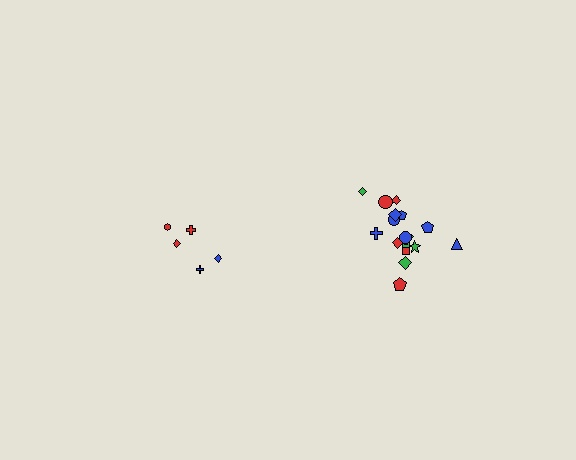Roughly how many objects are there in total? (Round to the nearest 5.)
Roughly 25 objects in total.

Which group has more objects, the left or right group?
The right group.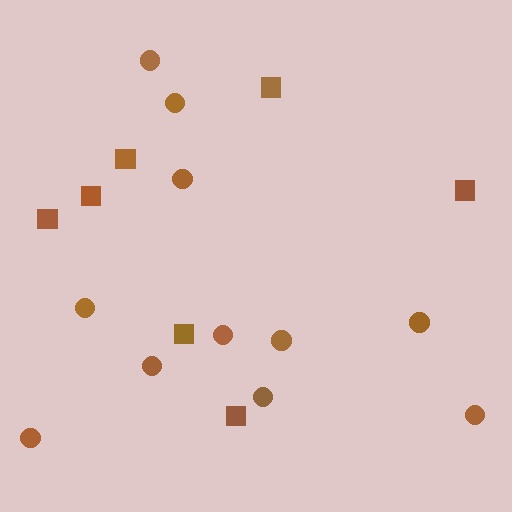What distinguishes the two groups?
There are 2 groups: one group of circles (11) and one group of squares (7).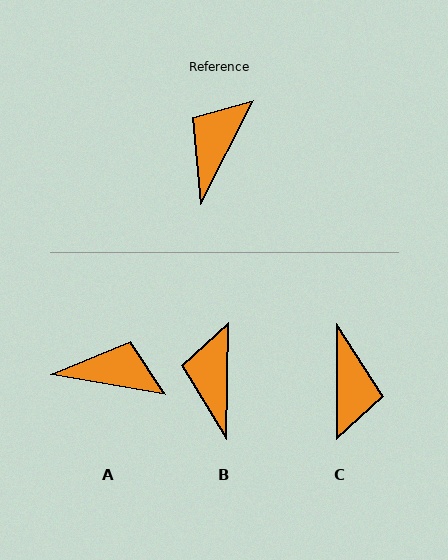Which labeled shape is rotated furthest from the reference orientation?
C, about 153 degrees away.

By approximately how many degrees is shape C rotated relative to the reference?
Approximately 153 degrees clockwise.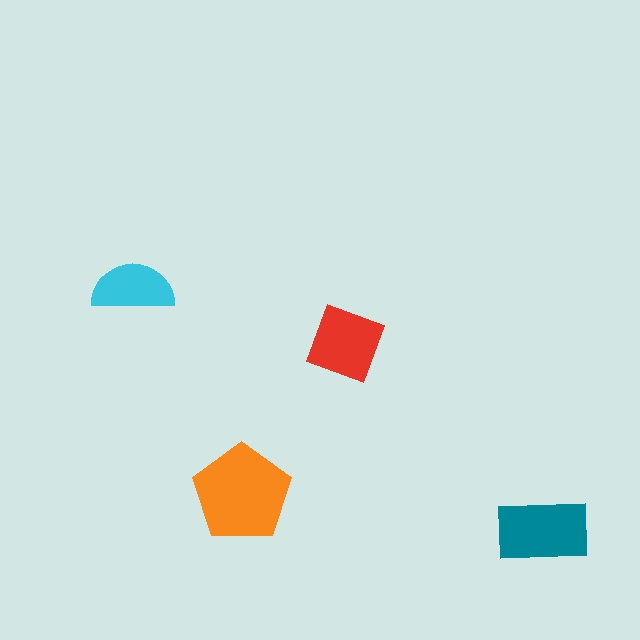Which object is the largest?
The orange pentagon.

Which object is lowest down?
The teal rectangle is bottommost.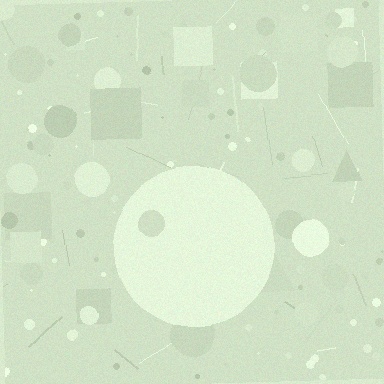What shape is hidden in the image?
A circle is hidden in the image.